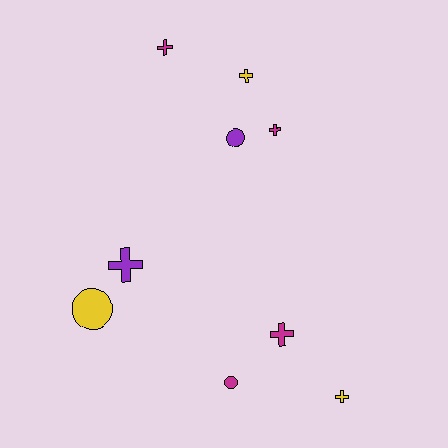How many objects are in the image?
There are 9 objects.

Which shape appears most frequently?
Cross, with 6 objects.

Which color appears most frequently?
Magenta, with 4 objects.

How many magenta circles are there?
There is 1 magenta circle.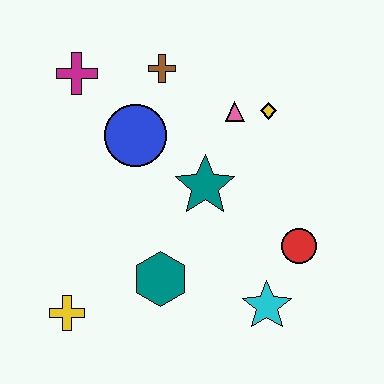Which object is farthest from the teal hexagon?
The magenta cross is farthest from the teal hexagon.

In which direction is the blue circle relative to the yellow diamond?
The blue circle is to the left of the yellow diamond.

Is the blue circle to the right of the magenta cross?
Yes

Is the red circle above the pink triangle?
No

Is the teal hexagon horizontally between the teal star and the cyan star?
No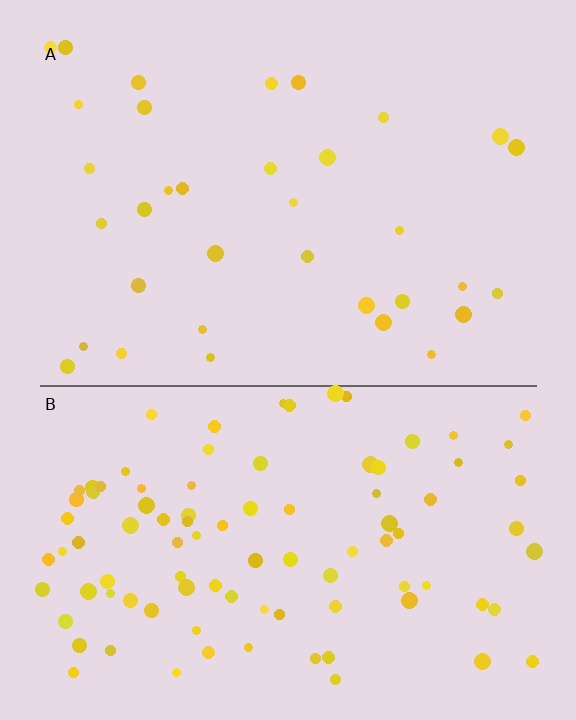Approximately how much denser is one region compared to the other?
Approximately 2.8× — region B over region A.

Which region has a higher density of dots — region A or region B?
B (the bottom).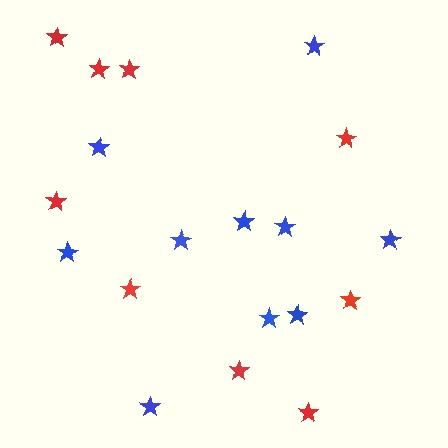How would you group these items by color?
There are 2 groups: one group of blue stars (10) and one group of red stars (9).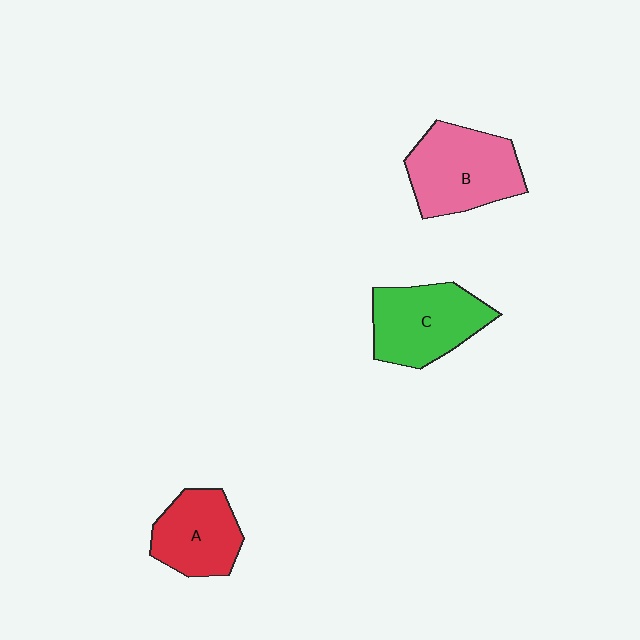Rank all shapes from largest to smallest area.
From largest to smallest: B (pink), C (green), A (red).